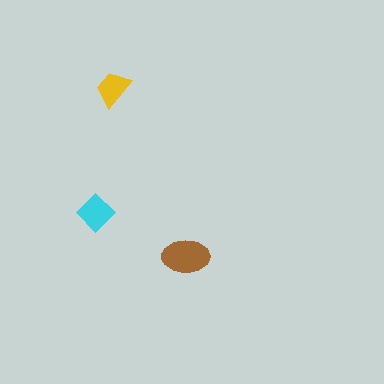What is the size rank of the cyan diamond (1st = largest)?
2nd.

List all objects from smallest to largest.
The yellow trapezoid, the cyan diamond, the brown ellipse.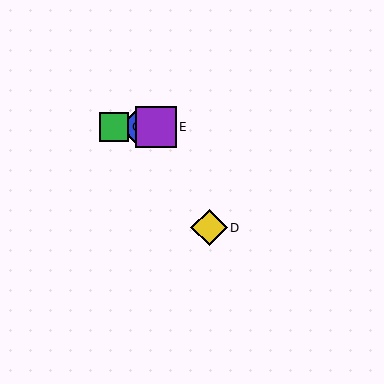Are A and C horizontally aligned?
Yes, both are at y≈127.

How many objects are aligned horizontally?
4 objects (A, B, C, E) are aligned horizontally.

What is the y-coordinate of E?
Object E is at y≈127.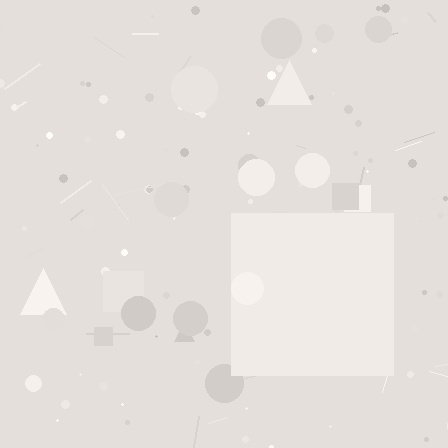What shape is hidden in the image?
A square is hidden in the image.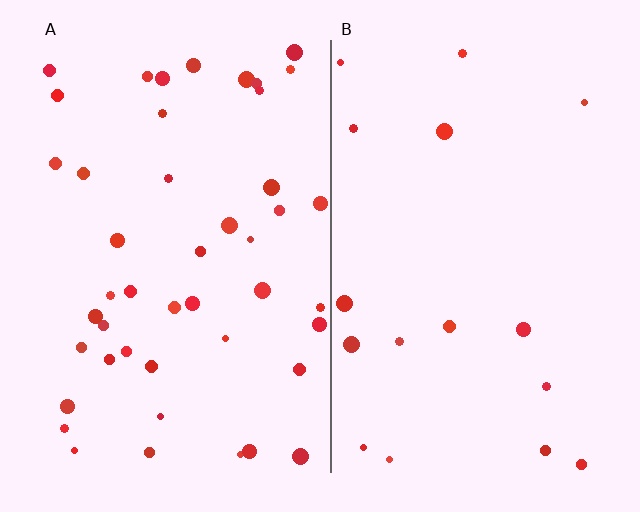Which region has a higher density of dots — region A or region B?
A (the left).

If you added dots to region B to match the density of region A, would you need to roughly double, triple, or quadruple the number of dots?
Approximately triple.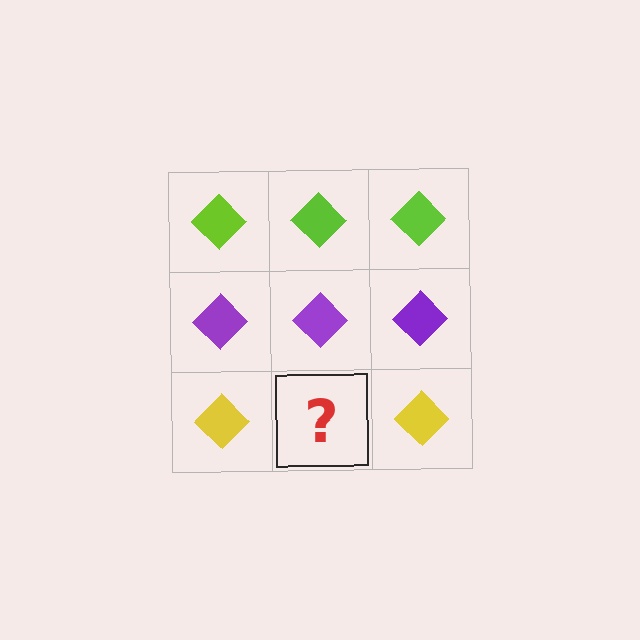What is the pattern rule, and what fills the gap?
The rule is that each row has a consistent color. The gap should be filled with a yellow diamond.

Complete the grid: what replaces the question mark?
The question mark should be replaced with a yellow diamond.